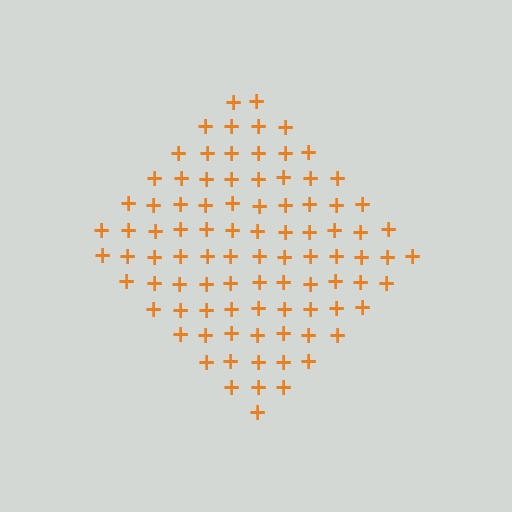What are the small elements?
The small elements are plus signs.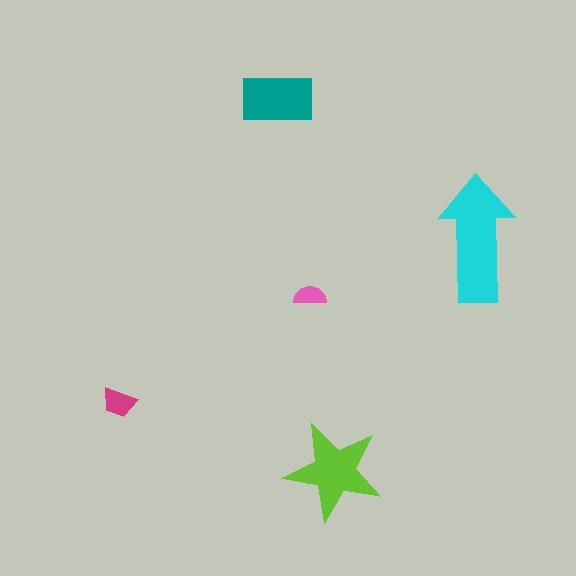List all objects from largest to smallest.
The cyan arrow, the lime star, the teal rectangle, the magenta trapezoid, the pink semicircle.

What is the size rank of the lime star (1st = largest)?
2nd.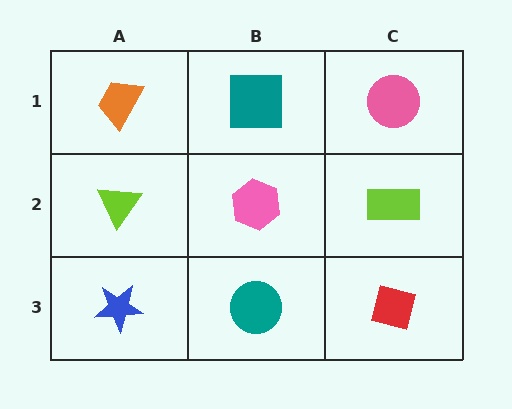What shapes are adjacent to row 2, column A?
An orange trapezoid (row 1, column A), a blue star (row 3, column A), a pink hexagon (row 2, column B).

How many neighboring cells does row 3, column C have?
2.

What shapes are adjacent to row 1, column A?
A lime triangle (row 2, column A), a teal square (row 1, column B).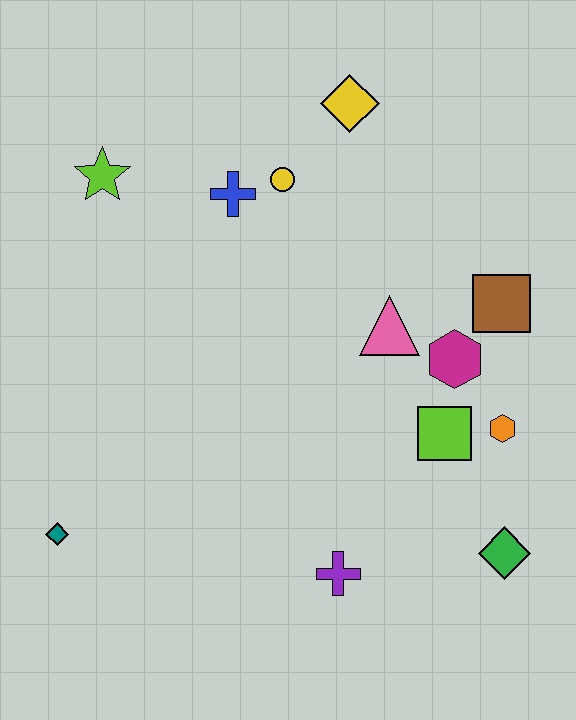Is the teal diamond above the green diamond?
Yes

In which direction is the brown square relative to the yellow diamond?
The brown square is below the yellow diamond.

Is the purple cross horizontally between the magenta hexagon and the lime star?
Yes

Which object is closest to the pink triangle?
The magenta hexagon is closest to the pink triangle.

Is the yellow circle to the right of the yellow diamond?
No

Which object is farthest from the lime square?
The lime star is farthest from the lime square.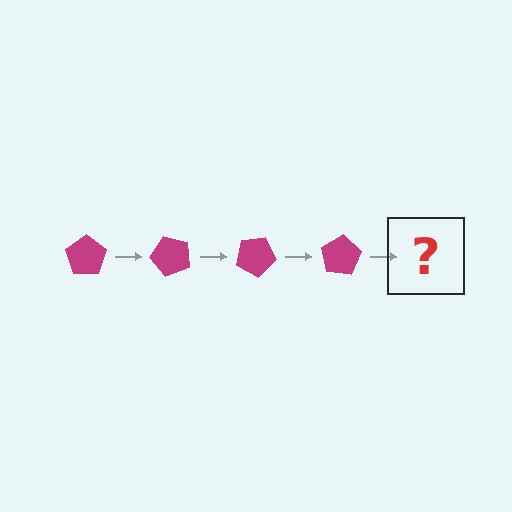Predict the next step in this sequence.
The next step is a magenta pentagon rotated 200 degrees.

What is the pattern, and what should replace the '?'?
The pattern is that the pentagon rotates 50 degrees each step. The '?' should be a magenta pentagon rotated 200 degrees.